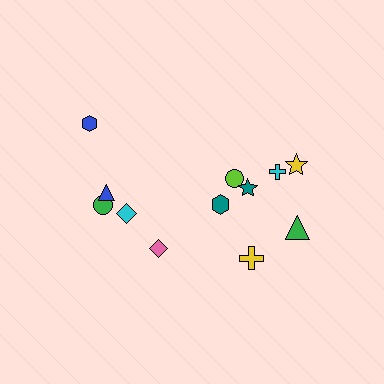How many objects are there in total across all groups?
There are 12 objects.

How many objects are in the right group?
There are 7 objects.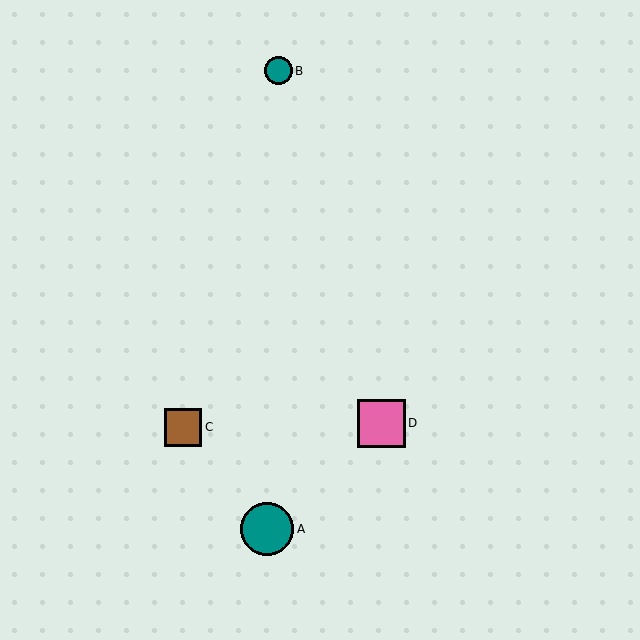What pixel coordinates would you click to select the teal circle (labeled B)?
Click at (278, 71) to select the teal circle B.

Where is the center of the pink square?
The center of the pink square is at (382, 423).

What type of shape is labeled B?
Shape B is a teal circle.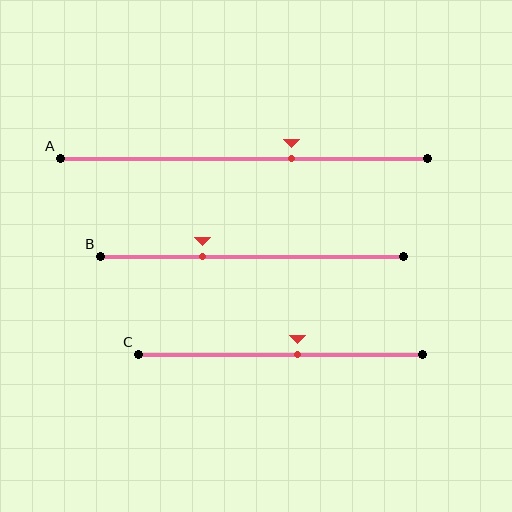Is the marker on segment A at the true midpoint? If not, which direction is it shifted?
No, the marker on segment A is shifted to the right by about 13% of the segment length.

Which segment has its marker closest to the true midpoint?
Segment C has its marker closest to the true midpoint.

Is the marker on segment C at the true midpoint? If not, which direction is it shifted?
No, the marker on segment C is shifted to the right by about 6% of the segment length.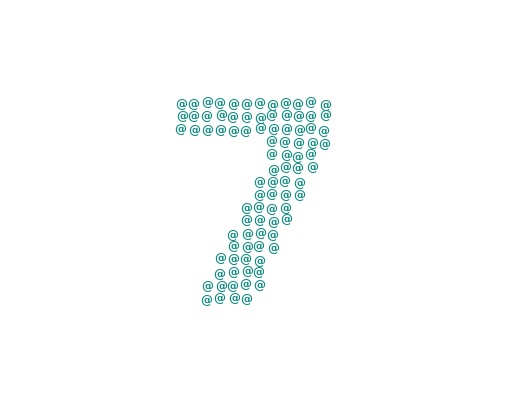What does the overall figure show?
The overall figure shows the digit 7.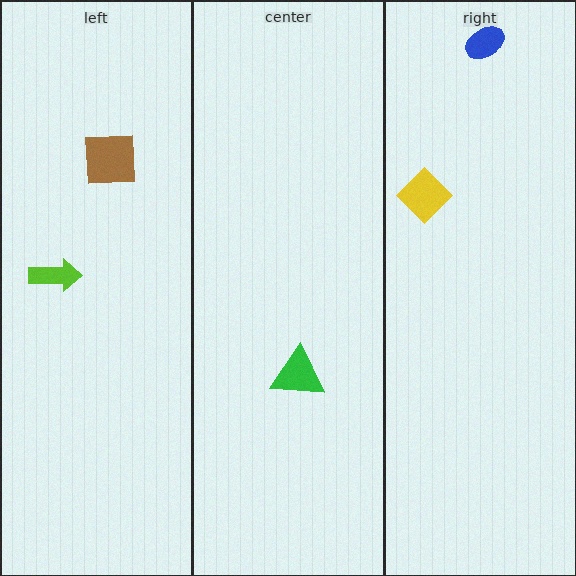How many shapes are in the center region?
1.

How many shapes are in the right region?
2.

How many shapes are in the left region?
2.